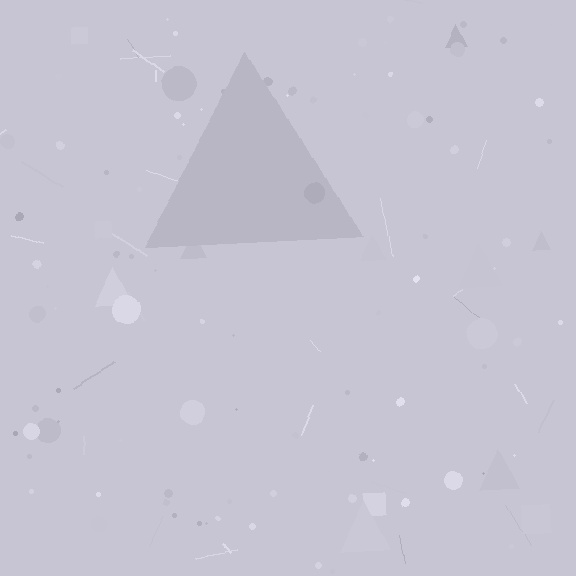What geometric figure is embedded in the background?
A triangle is embedded in the background.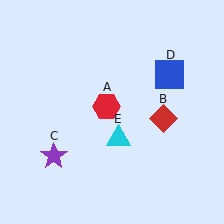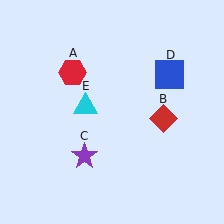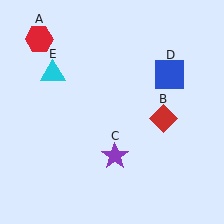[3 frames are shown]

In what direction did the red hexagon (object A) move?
The red hexagon (object A) moved up and to the left.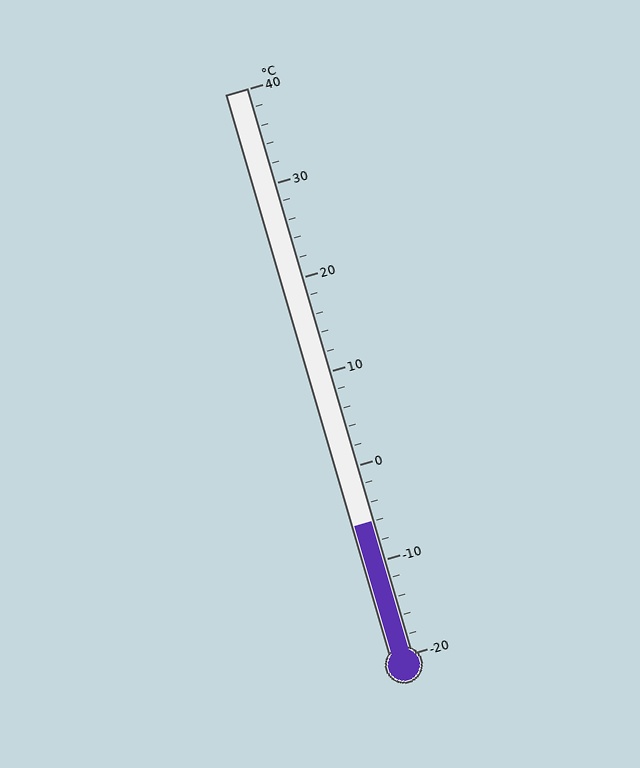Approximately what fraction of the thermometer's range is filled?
The thermometer is filled to approximately 25% of its range.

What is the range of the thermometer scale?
The thermometer scale ranges from -20°C to 40°C.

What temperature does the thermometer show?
The thermometer shows approximately -6°C.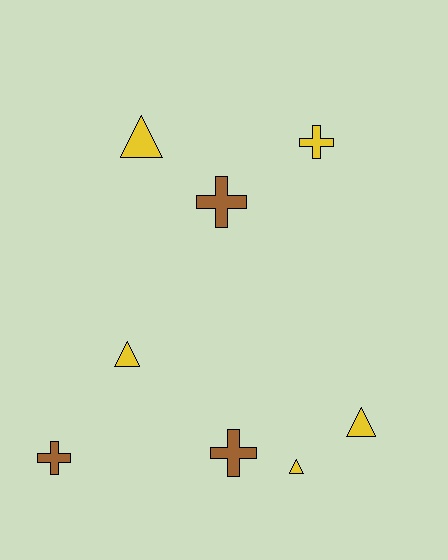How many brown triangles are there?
There are no brown triangles.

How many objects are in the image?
There are 8 objects.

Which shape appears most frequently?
Triangle, with 4 objects.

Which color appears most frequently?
Yellow, with 5 objects.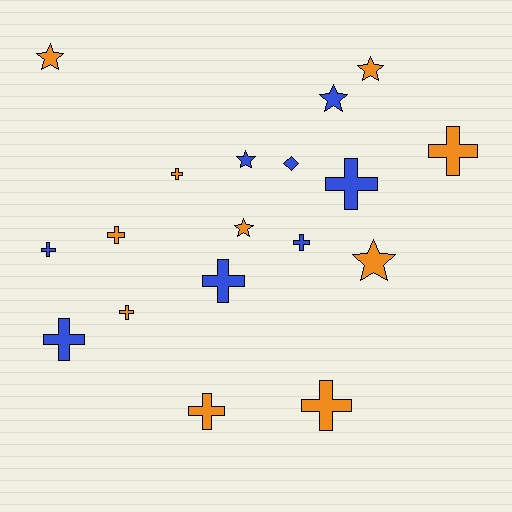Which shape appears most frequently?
Cross, with 11 objects.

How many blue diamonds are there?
There is 1 blue diamond.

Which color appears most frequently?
Orange, with 10 objects.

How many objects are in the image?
There are 18 objects.